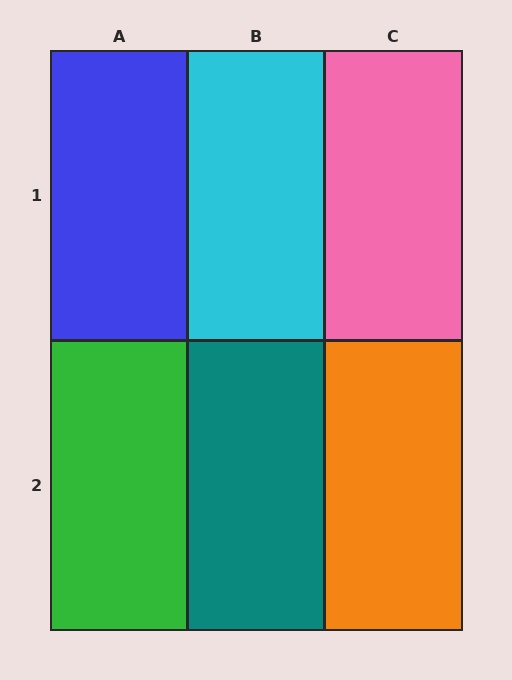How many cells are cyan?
1 cell is cyan.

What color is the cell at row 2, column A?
Green.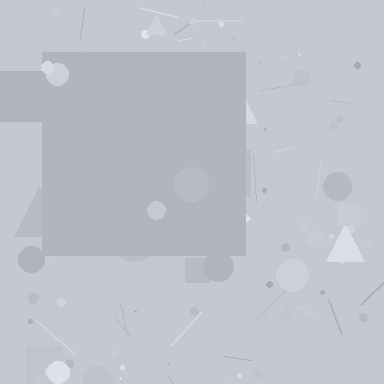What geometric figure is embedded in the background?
A square is embedded in the background.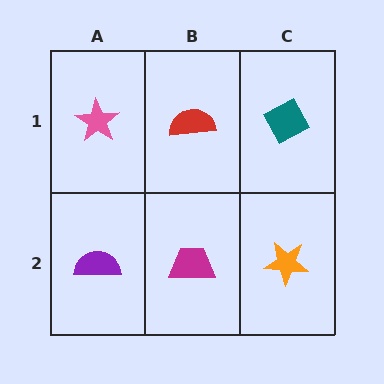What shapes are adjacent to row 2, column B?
A red semicircle (row 1, column B), a purple semicircle (row 2, column A), an orange star (row 2, column C).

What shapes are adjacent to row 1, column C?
An orange star (row 2, column C), a red semicircle (row 1, column B).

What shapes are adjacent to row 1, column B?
A magenta trapezoid (row 2, column B), a pink star (row 1, column A), a teal diamond (row 1, column C).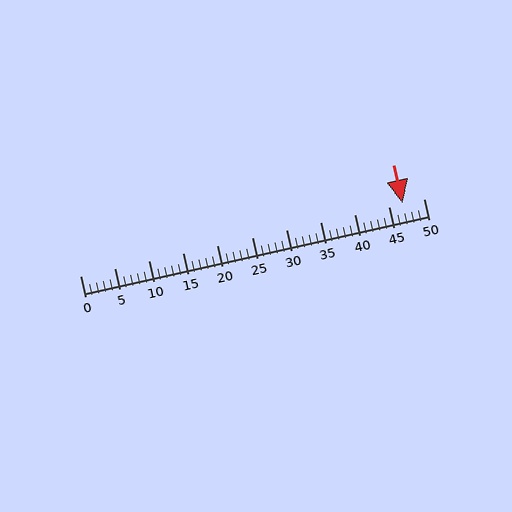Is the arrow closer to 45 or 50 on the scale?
The arrow is closer to 45.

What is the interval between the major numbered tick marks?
The major tick marks are spaced 5 units apart.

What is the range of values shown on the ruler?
The ruler shows values from 0 to 50.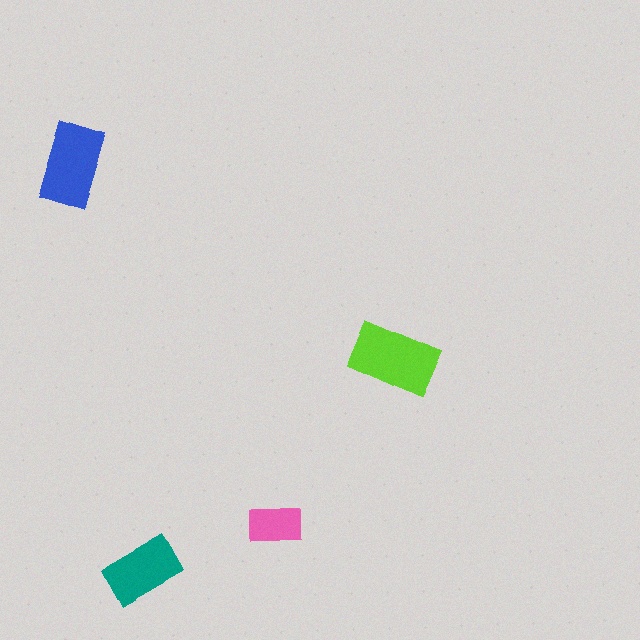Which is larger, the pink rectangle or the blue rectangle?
The blue one.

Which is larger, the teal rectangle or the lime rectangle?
The lime one.